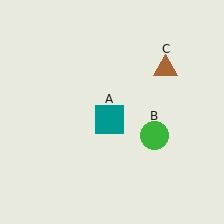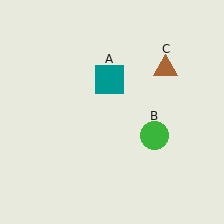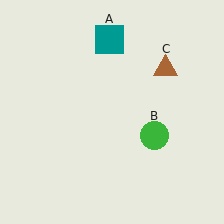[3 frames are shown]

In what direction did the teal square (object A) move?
The teal square (object A) moved up.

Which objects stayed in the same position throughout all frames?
Green circle (object B) and brown triangle (object C) remained stationary.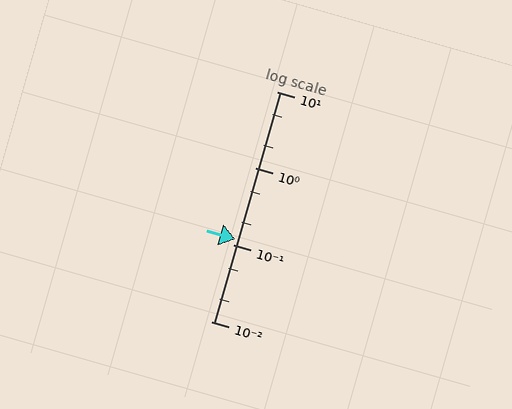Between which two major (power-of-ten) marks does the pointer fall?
The pointer is between 0.1 and 1.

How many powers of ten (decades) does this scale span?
The scale spans 3 decades, from 0.01 to 10.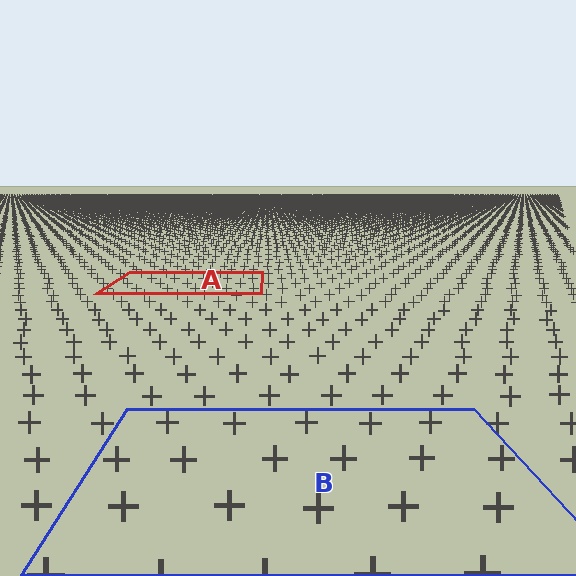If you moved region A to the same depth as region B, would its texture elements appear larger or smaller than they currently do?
They would appear larger. At a closer depth, the same texture elements are projected at a bigger on-screen size.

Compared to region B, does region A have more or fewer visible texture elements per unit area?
Region A has more texture elements per unit area — they are packed more densely because it is farther away.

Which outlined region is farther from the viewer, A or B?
Region A is farther from the viewer — the texture elements inside it appear smaller and more densely packed.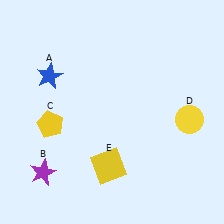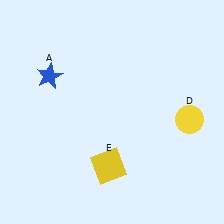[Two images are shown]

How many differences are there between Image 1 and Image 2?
There are 2 differences between the two images.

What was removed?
The yellow pentagon (C), the purple star (B) were removed in Image 2.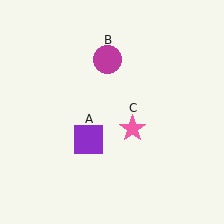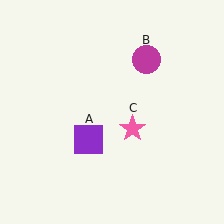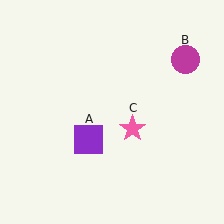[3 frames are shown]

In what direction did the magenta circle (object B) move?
The magenta circle (object B) moved right.